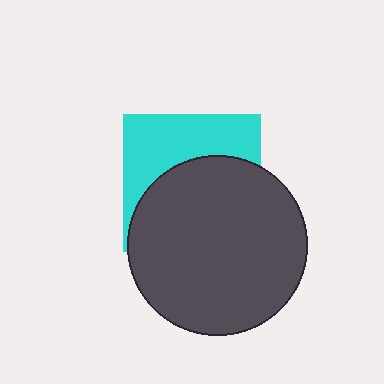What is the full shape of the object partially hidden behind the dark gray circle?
The partially hidden object is a cyan square.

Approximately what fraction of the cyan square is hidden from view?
Roughly 58% of the cyan square is hidden behind the dark gray circle.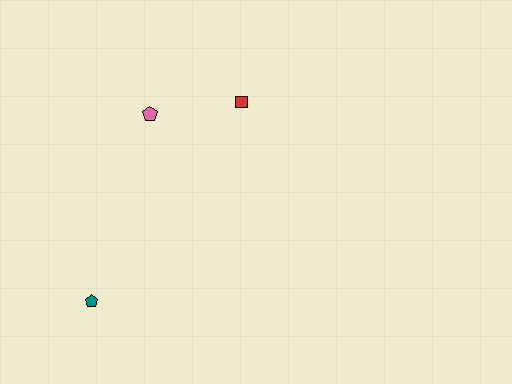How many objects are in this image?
There are 3 objects.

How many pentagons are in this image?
There are 2 pentagons.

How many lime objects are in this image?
There are no lime objects.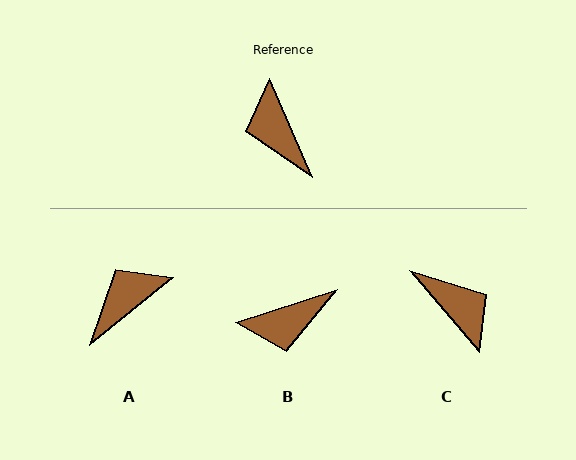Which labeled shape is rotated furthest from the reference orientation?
C, about 163 degrees away.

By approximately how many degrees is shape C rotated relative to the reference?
Approximately 163 degrees clockwise.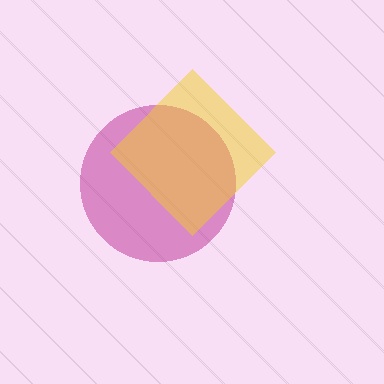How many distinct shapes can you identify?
There are 2 distinct shapes: a magenta circle, a yellow diamond.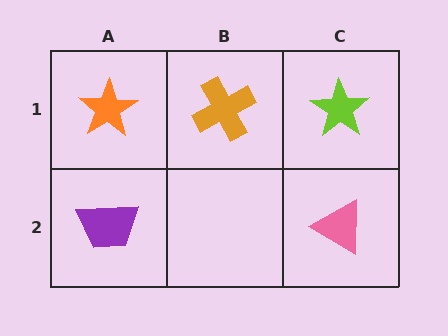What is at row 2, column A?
A purple trapezoid.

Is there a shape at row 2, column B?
No, that cell is empty.